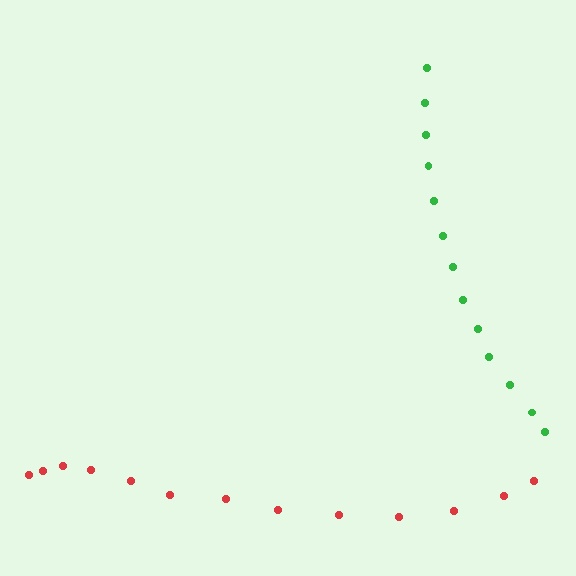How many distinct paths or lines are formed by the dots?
There are 2 distinct paths.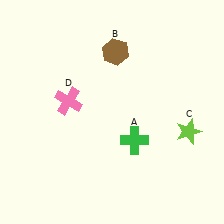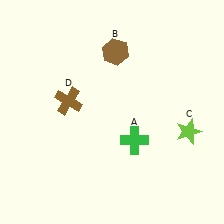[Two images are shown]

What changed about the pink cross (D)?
In Image 1, D is pink. In Image 2, it changed to brown.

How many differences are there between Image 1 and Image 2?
There is 1 difference between the two images.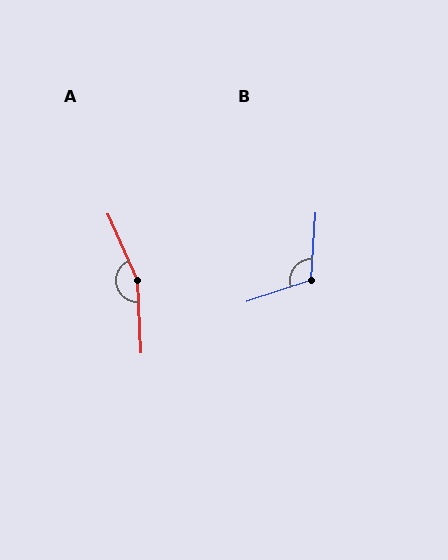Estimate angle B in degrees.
Approximately 112 degrees.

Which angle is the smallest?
B, at approximately 112 degrees.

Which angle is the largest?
A, at approximately 159 degrees.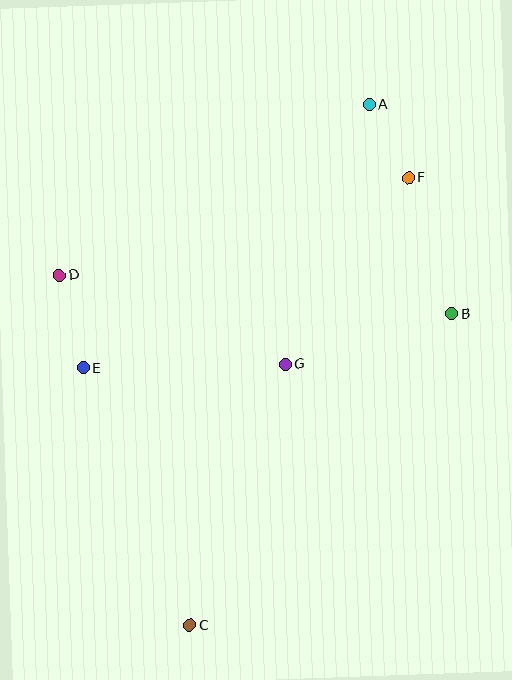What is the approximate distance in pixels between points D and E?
The distance between D and E is approximately 96 pixels.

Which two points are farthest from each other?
Points A and C are farthest from each other.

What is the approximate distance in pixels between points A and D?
The distance between A and D is approximately 354 pixels.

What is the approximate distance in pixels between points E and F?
The distance between E and F is approximately 377 pixels.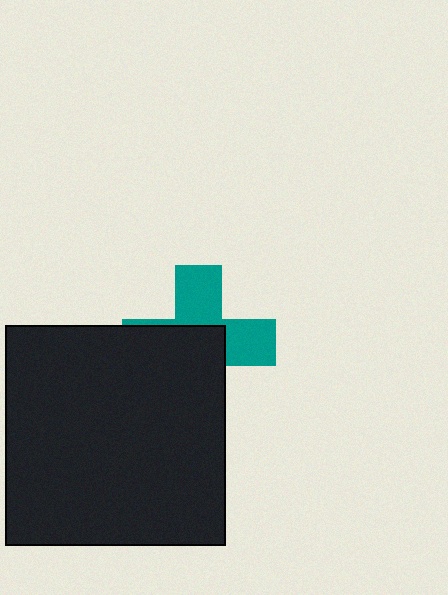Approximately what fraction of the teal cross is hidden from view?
Roughly 55% of the teal cross is hidden behind the black square.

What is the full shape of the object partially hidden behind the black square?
The partially hidden object is a teal cross.